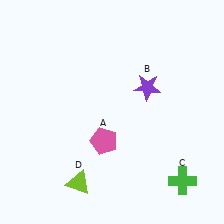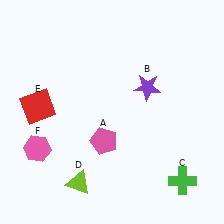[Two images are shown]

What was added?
A red square (E), a pink hexagon (F) were added in Image 2.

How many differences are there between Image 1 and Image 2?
There are 2 differences between the two images.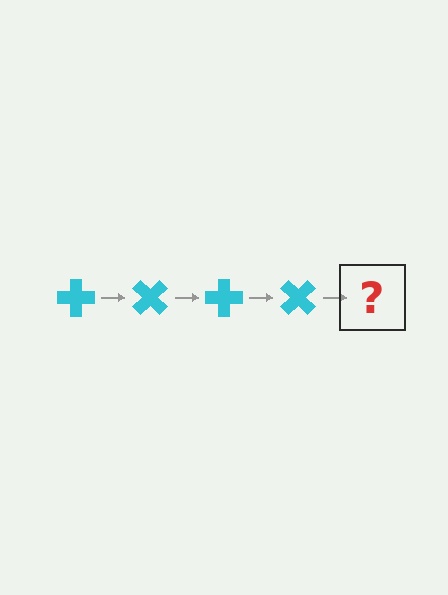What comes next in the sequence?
The next element should be a cyan cross rotated 180 degrees.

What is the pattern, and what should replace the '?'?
The pattern is that the cross rotates 45 degrees each step. The '?' should be a cyan cross rotated 180 degrees.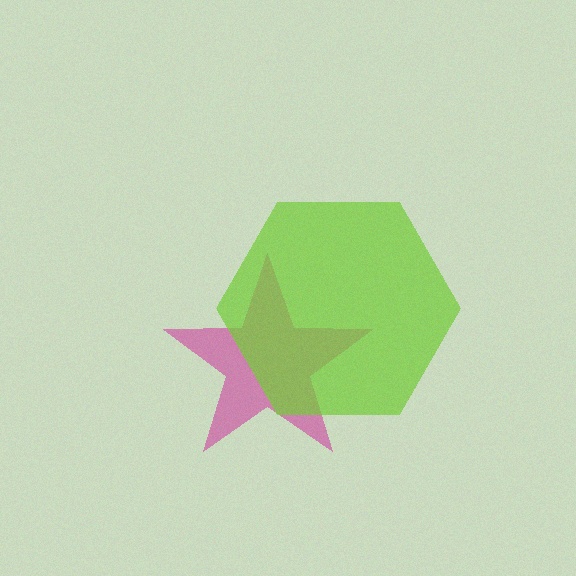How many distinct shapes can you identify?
There are 2 distinct shapes: a magenta star, a lime hexagon.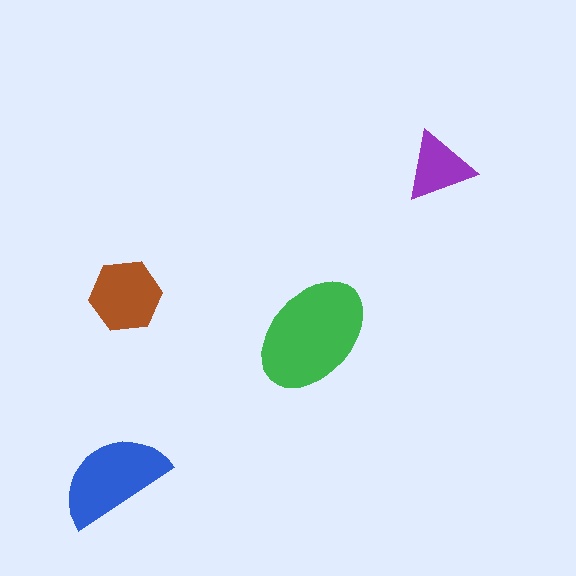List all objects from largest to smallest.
The green ellipse, the blue semicircle, the brown hexagon, the purple triangle.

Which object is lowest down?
The blue semicircle is bottommost.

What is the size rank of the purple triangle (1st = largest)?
4th.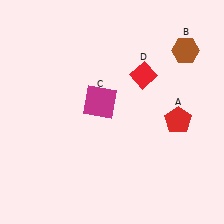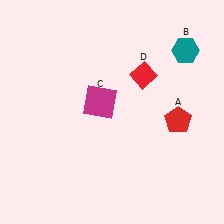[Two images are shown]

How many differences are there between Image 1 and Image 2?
There is 1 difference between the two images.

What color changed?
The hexagon (B) changed from brown in Image 1 to teal in Image 2.